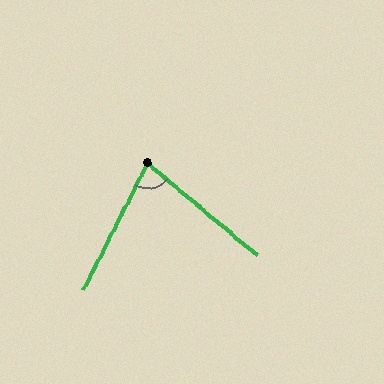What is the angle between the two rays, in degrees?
Approximately 77 degrees.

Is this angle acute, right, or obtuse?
It is acute.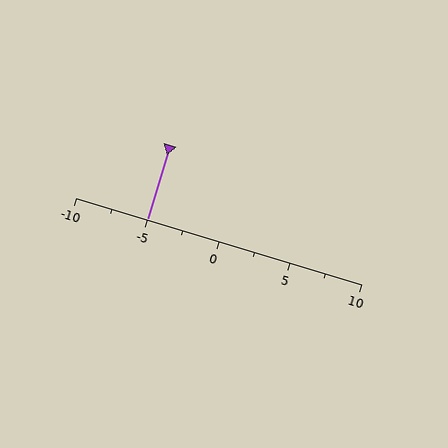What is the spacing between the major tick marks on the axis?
The major ticks are spaced 5 apart.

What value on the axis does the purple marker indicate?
The marker indicates approximately -5.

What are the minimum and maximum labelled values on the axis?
The axis runs from -10 to 10.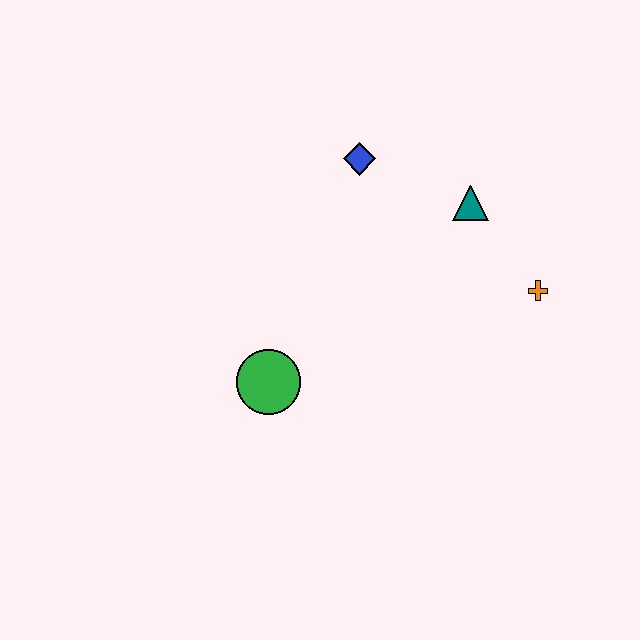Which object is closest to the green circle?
The blue diamond is closest to the green circle.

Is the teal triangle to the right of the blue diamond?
Yes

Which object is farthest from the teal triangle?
The green circle is farthest from the teal triangle.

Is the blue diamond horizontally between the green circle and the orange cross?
Yes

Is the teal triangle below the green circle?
No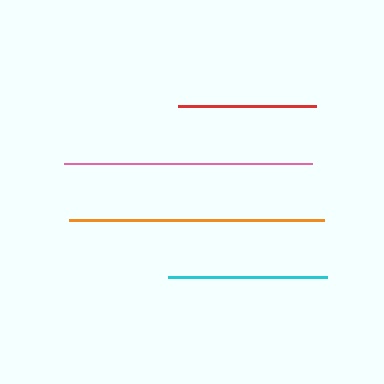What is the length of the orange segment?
The orange segment is approximately 255 pixels long.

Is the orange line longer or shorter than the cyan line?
The orange line is longer than the cyan line.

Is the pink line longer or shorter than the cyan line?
The pink line is longer than the cyan line.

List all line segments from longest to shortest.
From longest to shortest: orange, pink, cyan, red.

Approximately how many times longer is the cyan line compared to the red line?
The cyan line is approximately 1.2 times the length of the red line.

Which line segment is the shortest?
The red line is the shortest at approximately 139 pixels.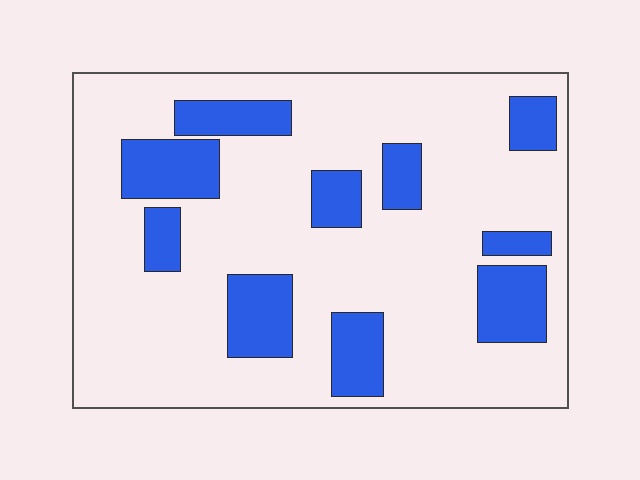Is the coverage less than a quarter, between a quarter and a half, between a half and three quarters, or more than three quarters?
Less than a quarter.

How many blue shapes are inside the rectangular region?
10.